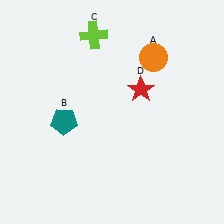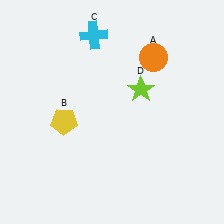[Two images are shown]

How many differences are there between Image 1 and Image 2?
There are 3 differences between the two images.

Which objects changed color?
B changed from teal to yellow. C changed from lime to cyan. D changed from red to lime.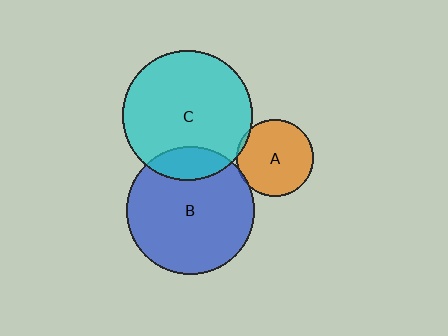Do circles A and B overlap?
Yes.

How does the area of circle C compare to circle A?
Approximately 2.9 times.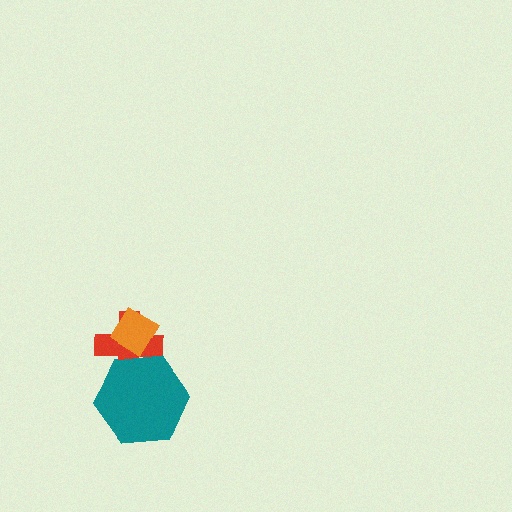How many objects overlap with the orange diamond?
1 object overlaps with the orange diamond.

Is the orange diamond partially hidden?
No, no other shape covers it.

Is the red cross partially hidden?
Yes, it is partially covered by another shape.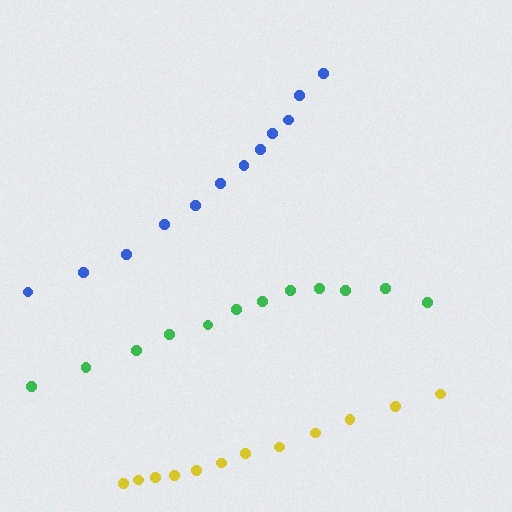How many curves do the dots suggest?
There are 3 distinct paths.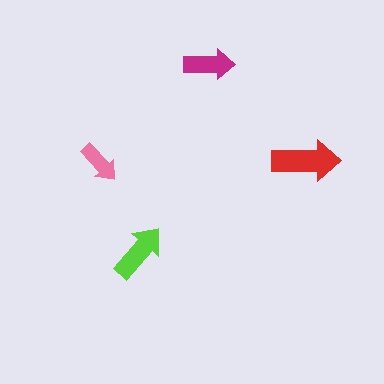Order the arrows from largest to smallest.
the red one, the lime one, the magenta one, the pink one.